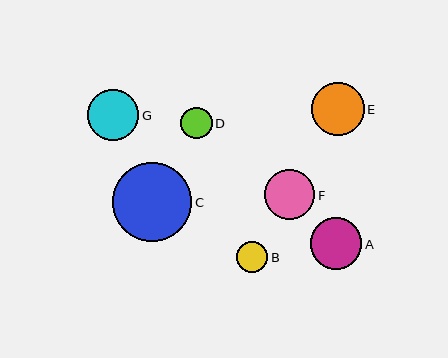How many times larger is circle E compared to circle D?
Circle E is approximately 1.7 times the size of circle D.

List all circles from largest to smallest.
From largest to smallest: C, E, A, G, F, D, B.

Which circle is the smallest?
Circle B is the smallest with a size of approximately 31 pixels.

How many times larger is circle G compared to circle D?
Circle G is approximately 1.6 times the size of circle D.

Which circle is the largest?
Circle C is the largest with a size of approximately 79 pixels.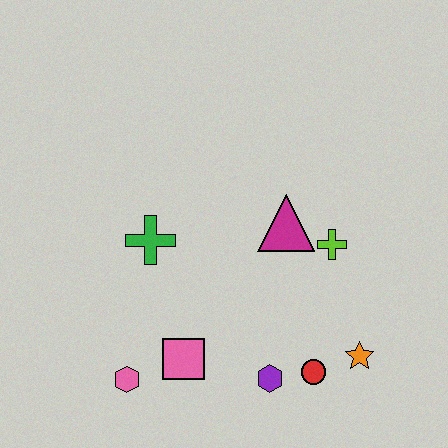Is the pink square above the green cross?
No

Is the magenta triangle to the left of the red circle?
Yes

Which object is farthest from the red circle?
The green cross is farthest from the red circle.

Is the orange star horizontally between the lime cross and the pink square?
No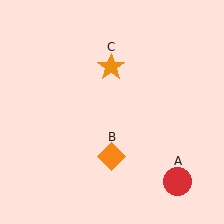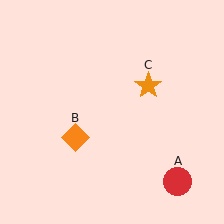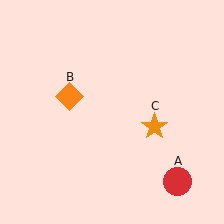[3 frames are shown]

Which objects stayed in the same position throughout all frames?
Red circle (object A) remained stationary.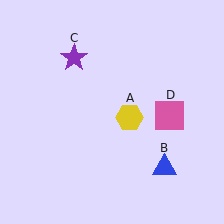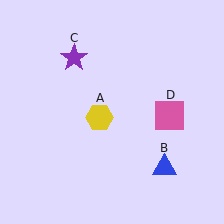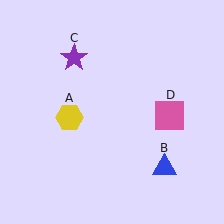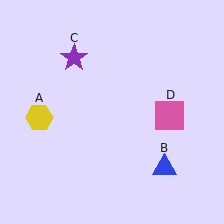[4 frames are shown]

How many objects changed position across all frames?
1 object changed position: yellow hexagon (object A).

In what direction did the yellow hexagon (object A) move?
The yellow hexagon (object A) moved left.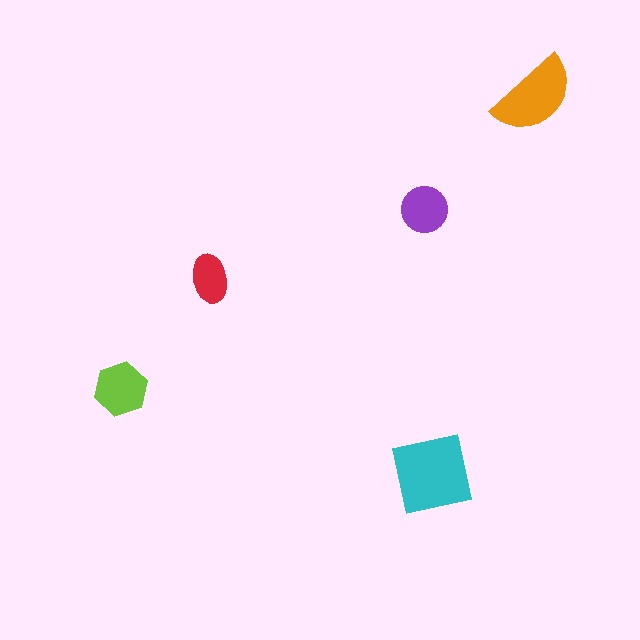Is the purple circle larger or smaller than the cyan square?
Smaller.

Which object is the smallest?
The red ellipse.